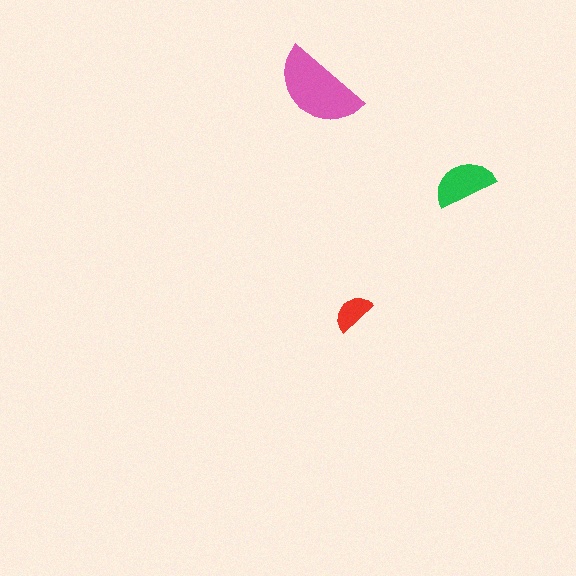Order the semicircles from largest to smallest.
the pink one, the green one, the red one.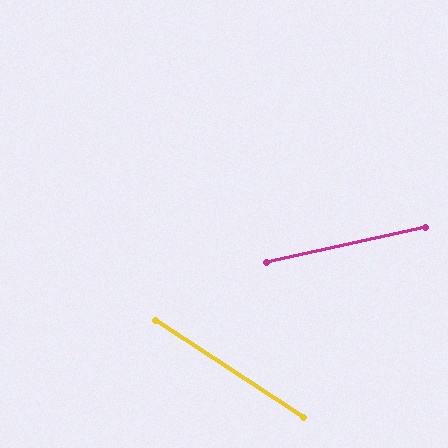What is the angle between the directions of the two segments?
Approximately 45 degrees.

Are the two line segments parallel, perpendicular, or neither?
Neither parallel nor perpendicular — they differ by about 45°.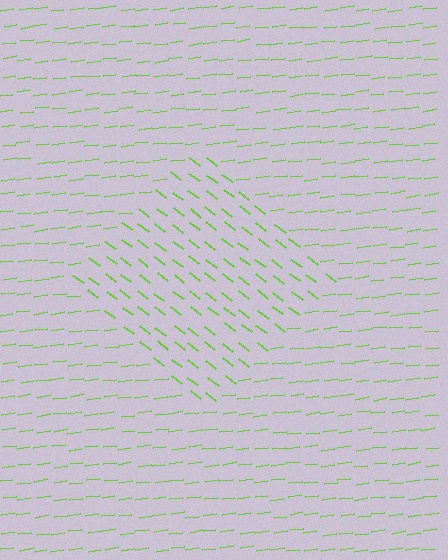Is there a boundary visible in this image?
Yes, there is a texture boundary formed by a change in line orientation.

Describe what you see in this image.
The image is filled with small lime line segments. A diamond region in the image has lines oriented differently from the surrounding lines, creating a visible texture boundary.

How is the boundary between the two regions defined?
The boundary is defined purely by a change in line orientation (approximately 45 degrees difference). All lines are the same color and thickness.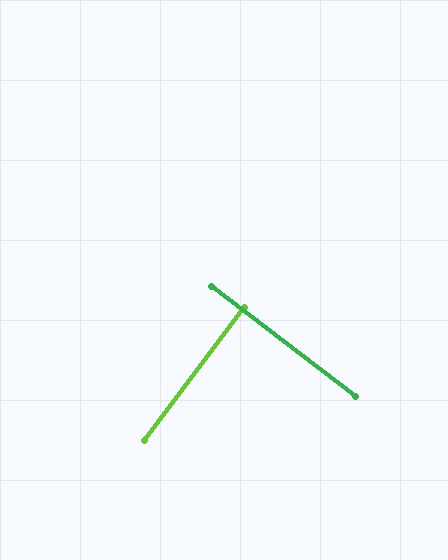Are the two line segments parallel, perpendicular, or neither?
Perpendicular — they meet at approximately 89°.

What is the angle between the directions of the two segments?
Approximately 89 degrees.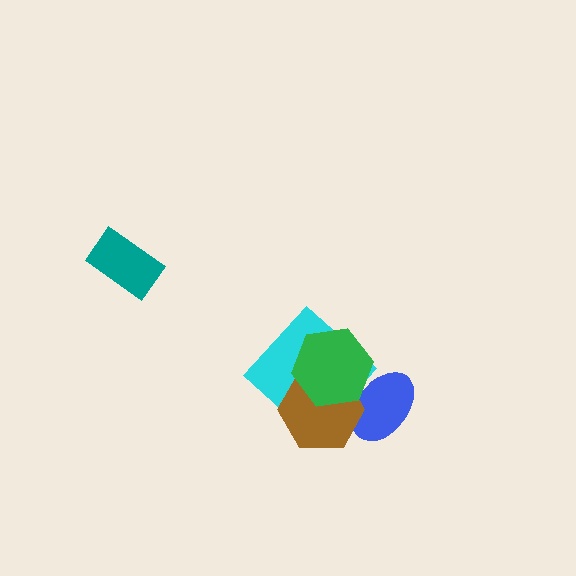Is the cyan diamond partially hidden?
Yes, it is partially covered by another shape.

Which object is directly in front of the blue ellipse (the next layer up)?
The brown hexagon is directly in front of the blue ellipse.